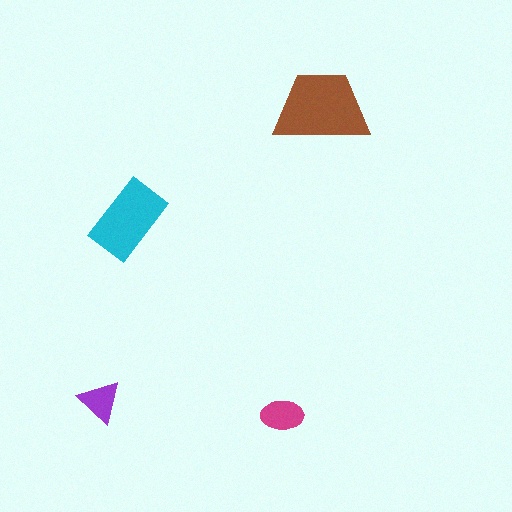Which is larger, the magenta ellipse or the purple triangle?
The magenta ellipse.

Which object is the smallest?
The purple triangle.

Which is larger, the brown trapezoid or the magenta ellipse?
The brown trapezoid.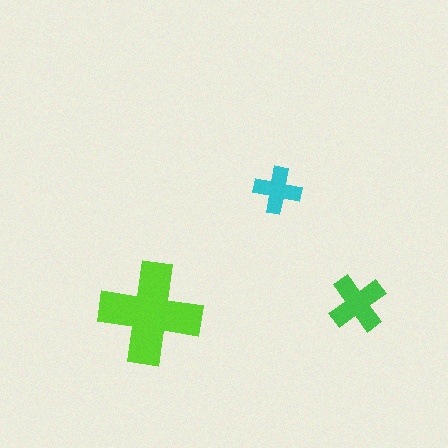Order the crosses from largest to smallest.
the lime one, the green one, the cyan one.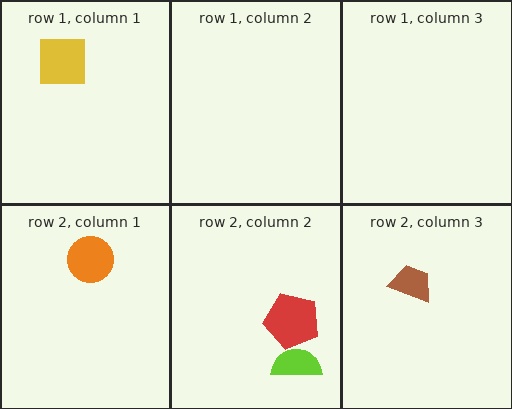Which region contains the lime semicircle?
The row 2, column 2 region.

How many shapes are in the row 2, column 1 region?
1.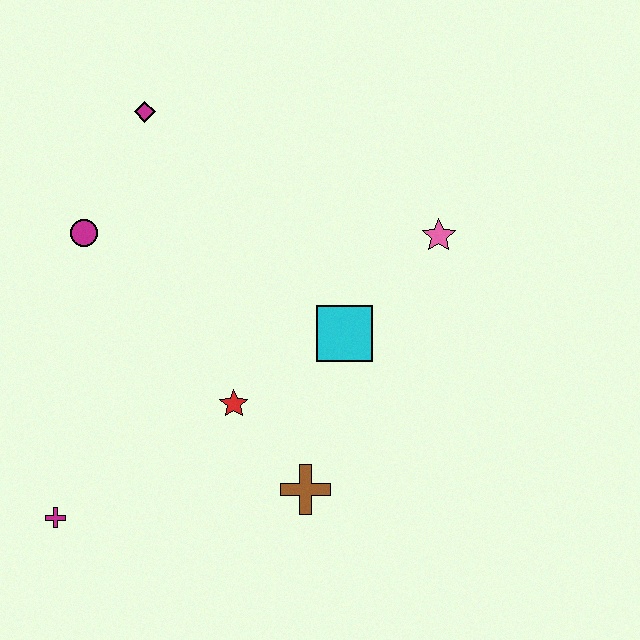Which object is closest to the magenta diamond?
The magenta circle is closest to the magenta diamond.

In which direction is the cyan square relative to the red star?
The cyan square is to the right of the red star.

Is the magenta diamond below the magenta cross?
No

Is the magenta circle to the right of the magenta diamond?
No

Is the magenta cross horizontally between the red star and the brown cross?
No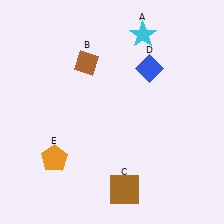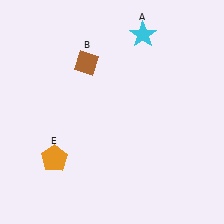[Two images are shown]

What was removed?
The blue diamond (D), the brown square (C) were removed in Image 2.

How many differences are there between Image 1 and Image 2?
There are 2 differences between the two images.